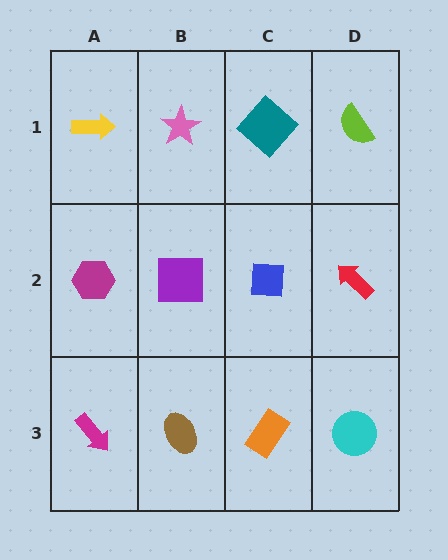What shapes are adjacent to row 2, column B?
A pink star (row 1, column B), a brown ellipse (row 3, column B), a magenta hexagon (row 2, column A), a blue square (row 2, column C).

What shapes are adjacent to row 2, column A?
A yellow arrow (row 1, column A), a magenta arrow (row 3, column A), a purple square (row 2, column B).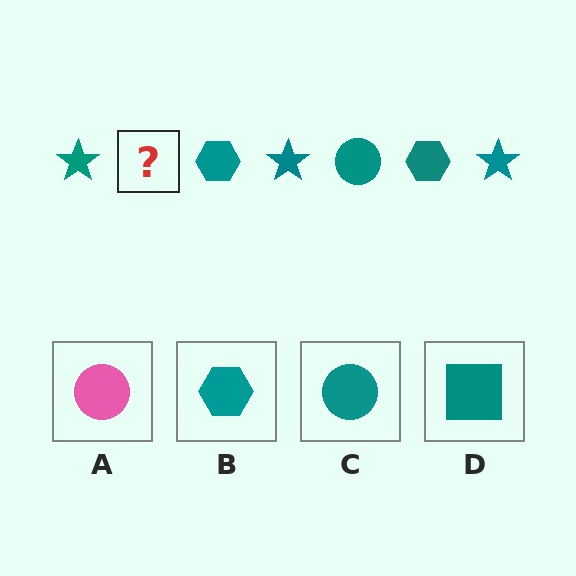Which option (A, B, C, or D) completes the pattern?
C.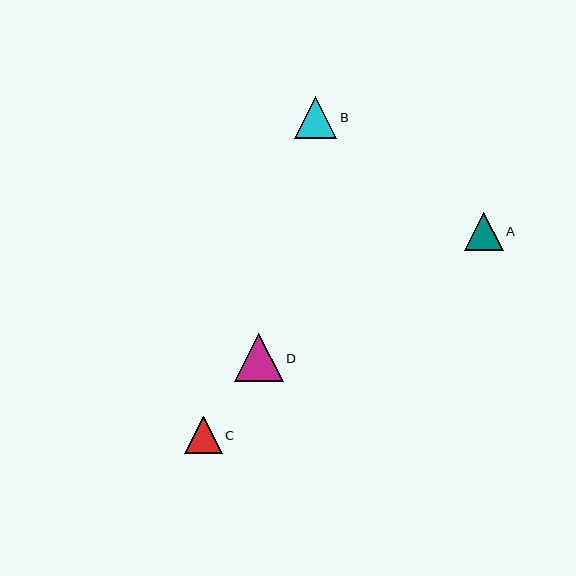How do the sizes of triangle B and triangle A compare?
Triangle B and triangle A are approximately the same size.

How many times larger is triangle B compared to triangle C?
Triangle B is approximately 1.1 times the size of triangle C.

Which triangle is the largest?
Triangle D is the largest with a size of approximately 49 pixels.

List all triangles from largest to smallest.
From largest to smallest: D, B, A, C.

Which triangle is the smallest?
Triangle C is the smallest with a size of approximately 37 pixels.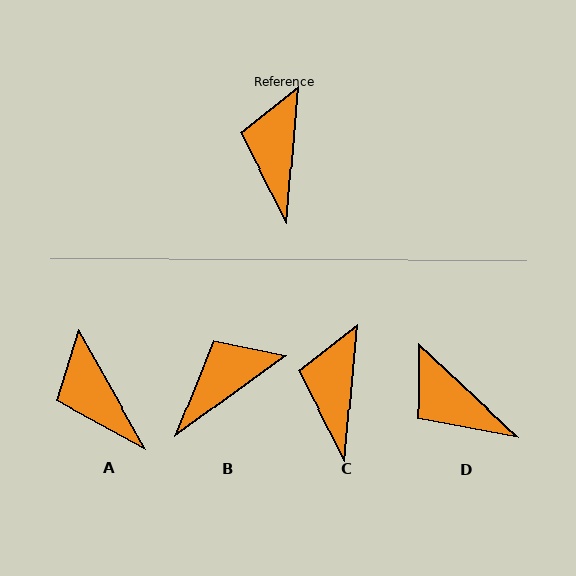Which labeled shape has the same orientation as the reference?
C.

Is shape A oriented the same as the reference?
No, it is off by about 35 degrees.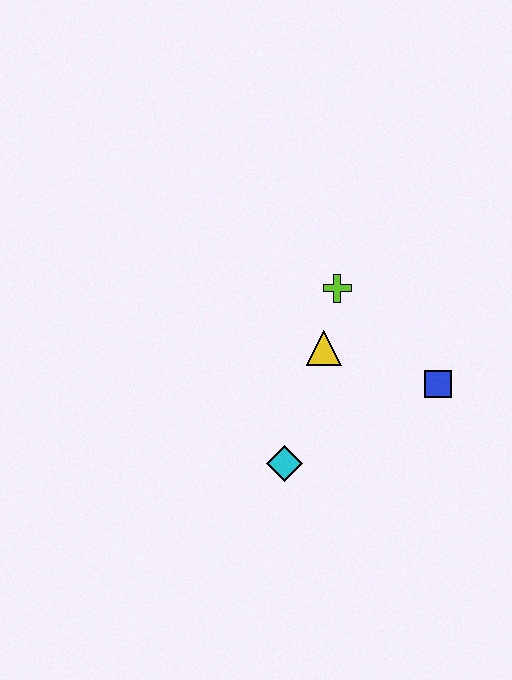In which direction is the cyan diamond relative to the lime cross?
The cyan diamond is below the lime cross.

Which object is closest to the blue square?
The yellow triangle is closest to the blue square.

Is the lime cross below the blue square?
No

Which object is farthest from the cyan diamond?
The lime cross is farthest from the cyan diamond.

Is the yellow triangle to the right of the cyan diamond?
Yes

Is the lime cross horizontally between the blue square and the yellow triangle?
Yes